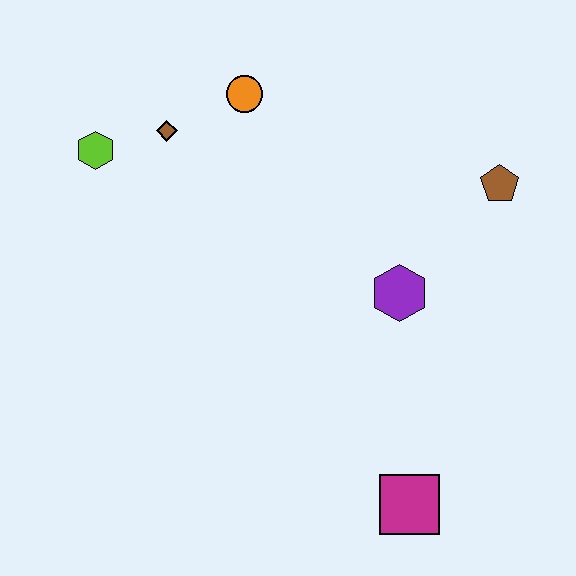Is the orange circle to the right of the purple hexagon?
No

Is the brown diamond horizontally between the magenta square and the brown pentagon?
No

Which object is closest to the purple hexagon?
The brown pentagon is closest to the purple hexagon.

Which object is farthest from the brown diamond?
The magenta square is farthest from the brown diamond.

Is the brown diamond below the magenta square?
No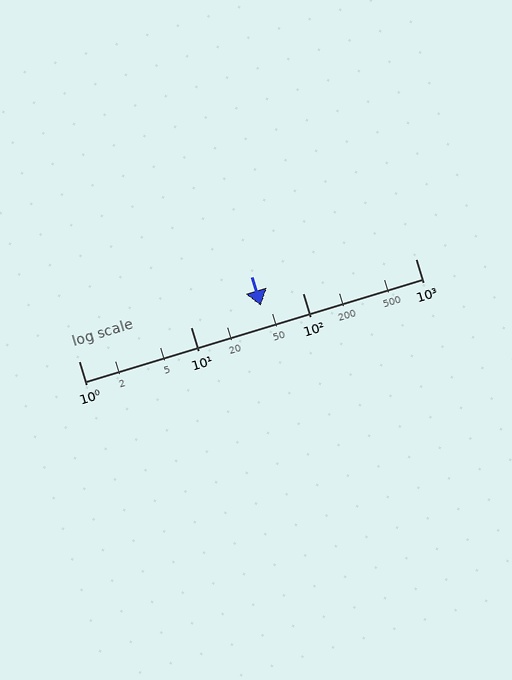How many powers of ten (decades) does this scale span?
The scale spans 3 decades, from 1 to 1000.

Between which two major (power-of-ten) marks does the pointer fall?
The pointer is between 10 and 100.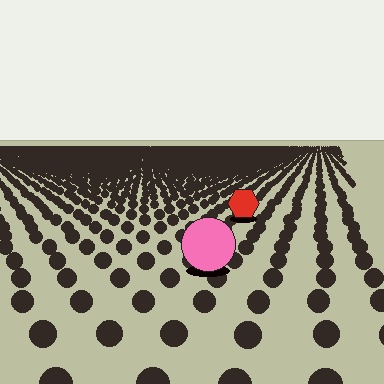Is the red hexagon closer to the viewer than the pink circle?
No. The pink circle is closer — you can tell from the texture gradient: the ground texture is coarser near it.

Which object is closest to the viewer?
The pink circle is closest. The texture marks near it are larger and more spread out.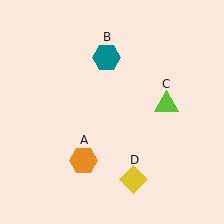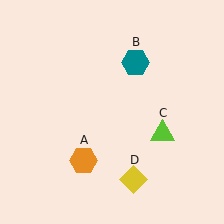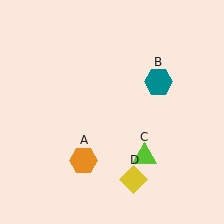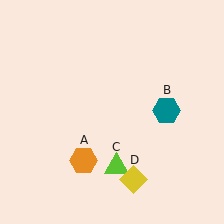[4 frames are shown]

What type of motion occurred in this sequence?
The teal hexagon (object B), lime triangle (object C) rotated clockwise around the center of the scene.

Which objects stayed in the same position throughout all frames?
Orange hexagon (object A) and yellow diamond (object D) remained stationary.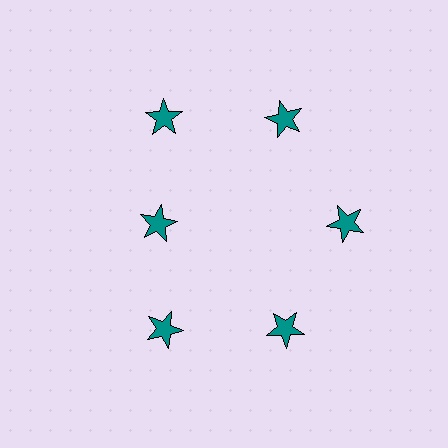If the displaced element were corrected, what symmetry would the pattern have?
It would have 6-fold rotational symmetry — the pattern would map onto itself every 60 degrees.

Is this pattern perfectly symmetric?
No. The 6 teal stars are arranged in a ring, but one element near the 9 o'clock position is pulled inward toward the center, breaking the 6-fold rotational symmetry.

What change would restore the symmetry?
The symmetry would be restored by moving it outward, back onto the ring so that all 6 stars sit at equal angles and equal distance from the center.